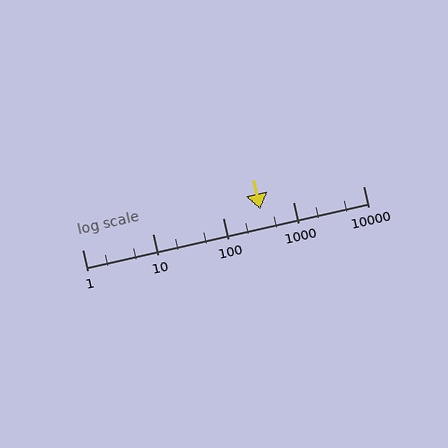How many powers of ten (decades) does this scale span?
The scale spans 4 decades, from 1 to 10000.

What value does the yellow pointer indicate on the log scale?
The pointer indicates approximately 340.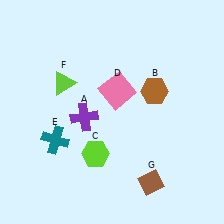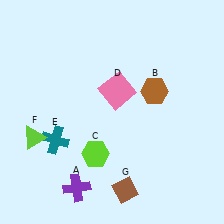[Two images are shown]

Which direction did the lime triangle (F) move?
The lime triangle (F) moved down.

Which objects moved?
The objects that moved are: the purple cross (A), the lime triangle (F), the brown diamond (G).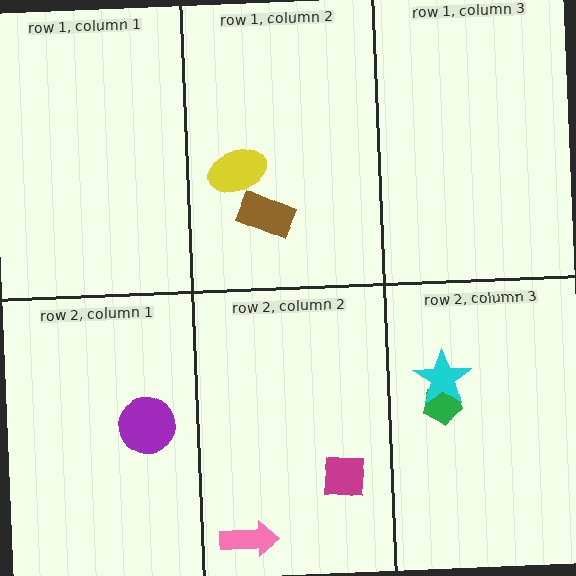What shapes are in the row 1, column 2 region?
The yellow ellipse, the brown rectangle.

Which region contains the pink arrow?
The row 2, column 2 region.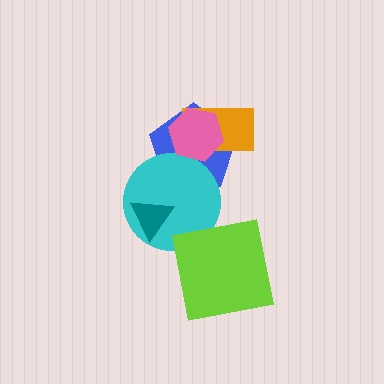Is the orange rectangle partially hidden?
Yes, it is partially covered by another shape.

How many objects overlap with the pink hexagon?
2 objects overlap with the pink hexagon.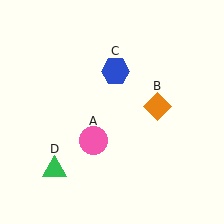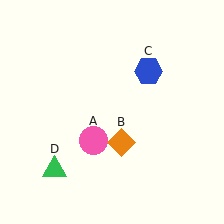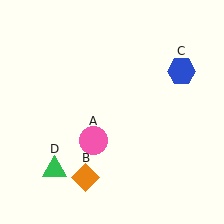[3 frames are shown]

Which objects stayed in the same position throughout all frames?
Pink circle (object A) and green triangle (object D) remained stationary.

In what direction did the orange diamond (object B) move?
The orange diamond (object B) moved down and to the left.